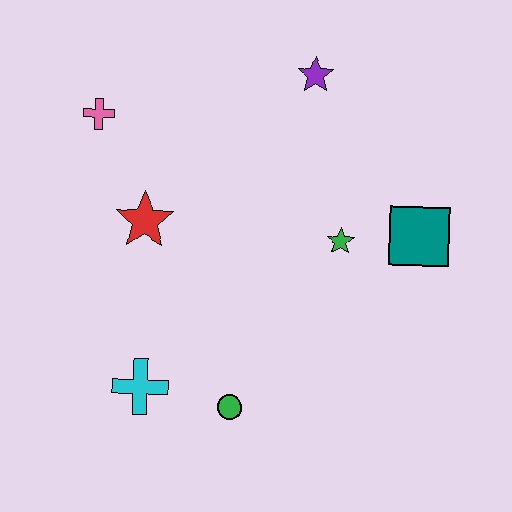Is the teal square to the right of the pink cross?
Yes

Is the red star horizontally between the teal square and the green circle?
No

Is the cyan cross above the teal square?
No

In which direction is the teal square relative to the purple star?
The teal square is below the purple star.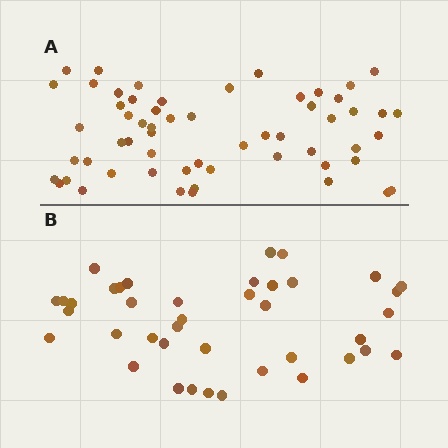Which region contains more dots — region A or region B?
Region A (the top region) has more dots.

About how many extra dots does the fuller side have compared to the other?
Region A has approximately 20 more dots than region B.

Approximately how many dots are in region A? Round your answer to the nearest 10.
About 60 dots. (The exact count is 58, which rounds to 60.)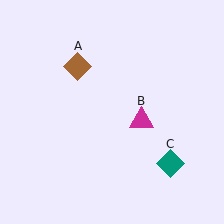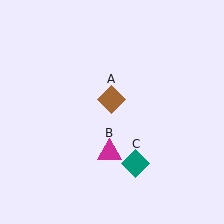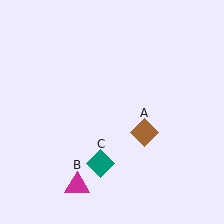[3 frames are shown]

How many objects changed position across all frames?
3 objects changed position: brown diamond (object A), magenta triangle (object B), teal diamond (object C).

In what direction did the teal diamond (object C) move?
The teal diamond (object C) moved left.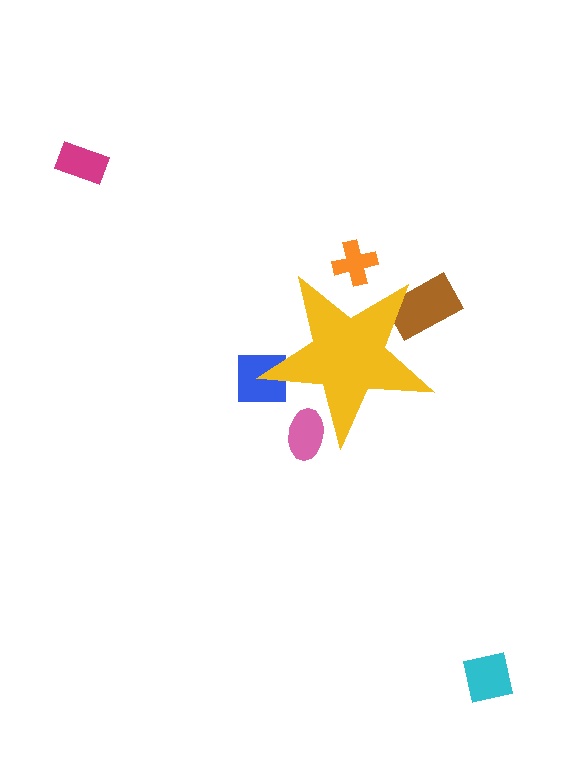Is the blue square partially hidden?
Yes, the blue square is partially hidden behind the yellow star.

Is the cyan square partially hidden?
No, the cyan square is fully visible.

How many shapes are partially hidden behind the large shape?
4 shapes are partially hidden.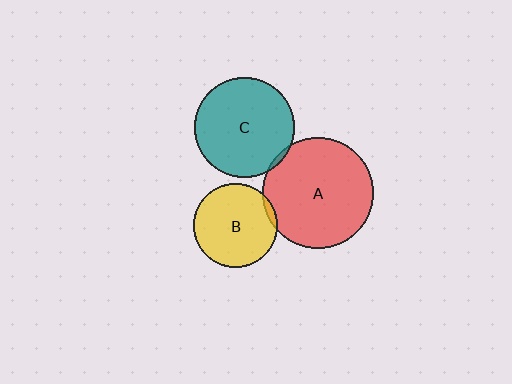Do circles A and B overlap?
Yes.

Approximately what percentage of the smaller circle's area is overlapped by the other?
Approximately 5%.